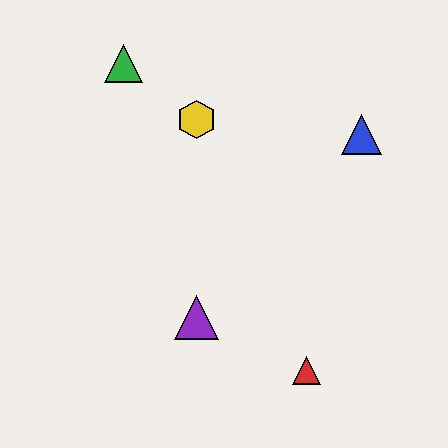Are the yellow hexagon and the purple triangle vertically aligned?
Yes, both are at x≈197.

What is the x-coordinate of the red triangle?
The red triangle is at x≈306.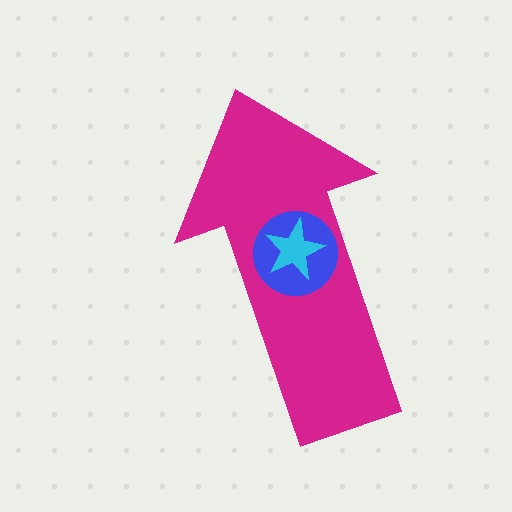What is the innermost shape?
The cyan star.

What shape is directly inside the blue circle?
The cyan star.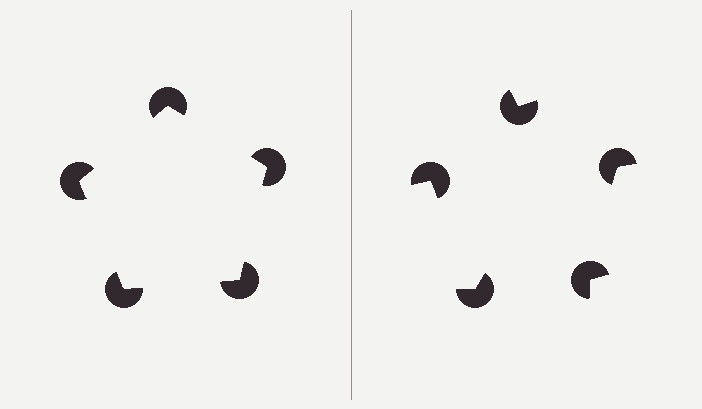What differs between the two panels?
The pac-man discs are positioned identically on both sides; only the wedge orientations differ. On the left they align to a pentagon; on the right they are misaligned.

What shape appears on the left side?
An illusory pentagon.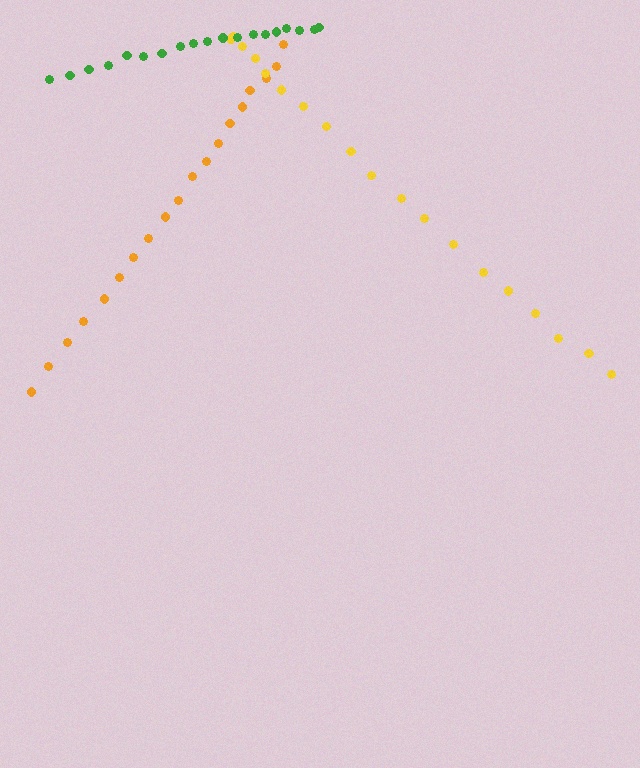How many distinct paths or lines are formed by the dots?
There are 3 distinct paths.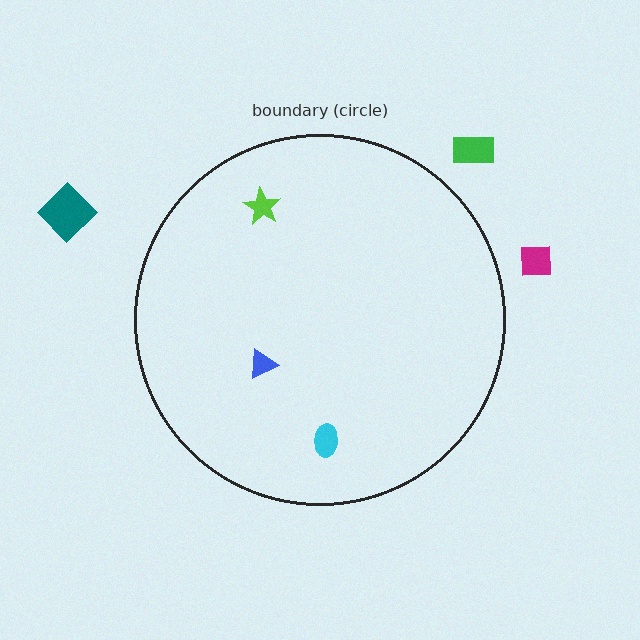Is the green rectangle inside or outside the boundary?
Outside.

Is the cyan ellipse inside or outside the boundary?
Inside.